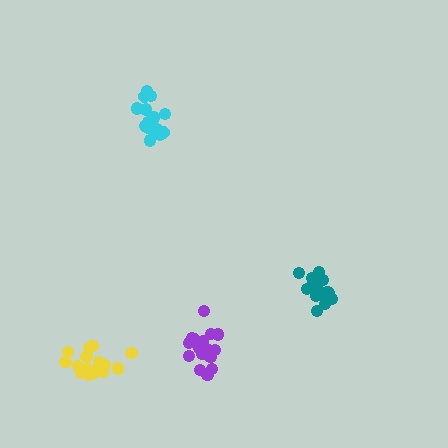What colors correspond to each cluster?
The clusters are colored: teal, purple, yellow, cyan.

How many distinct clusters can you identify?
There are 4 distinct clusters.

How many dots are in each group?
Group 1: 18 dots, Group 2: 20 dots, Group 3: 16 dots, Group 4: 17 dots (71 total).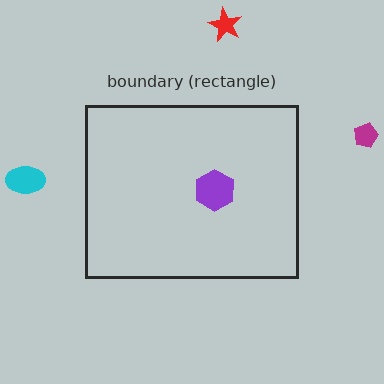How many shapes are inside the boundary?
1 inside, 3 outside.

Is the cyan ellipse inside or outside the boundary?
Outside.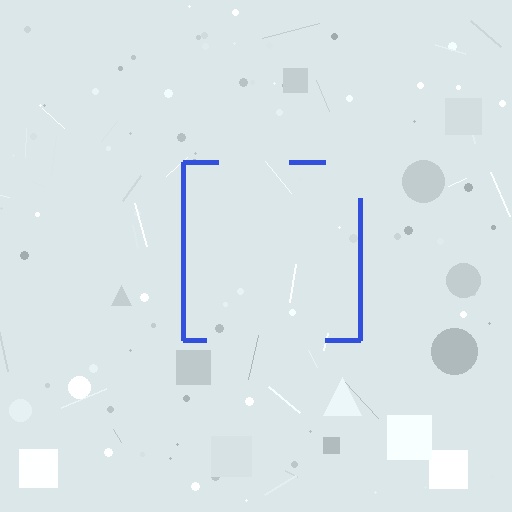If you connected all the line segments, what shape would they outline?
They would outline a square.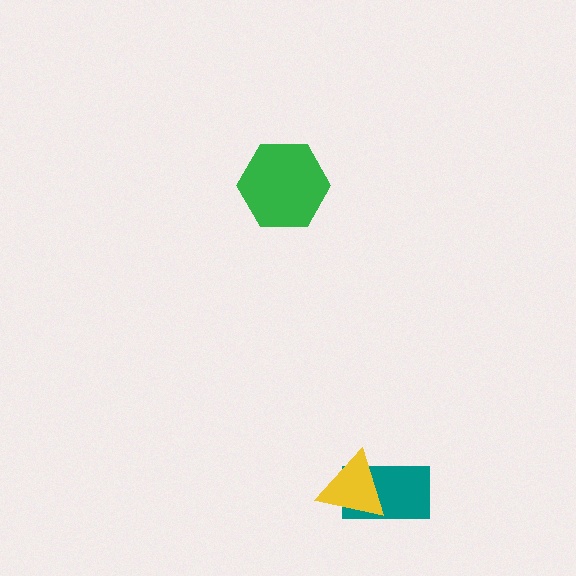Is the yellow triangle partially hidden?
No, no other shape covers it.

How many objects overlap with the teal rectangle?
1 object overlaps with the teal rectangle.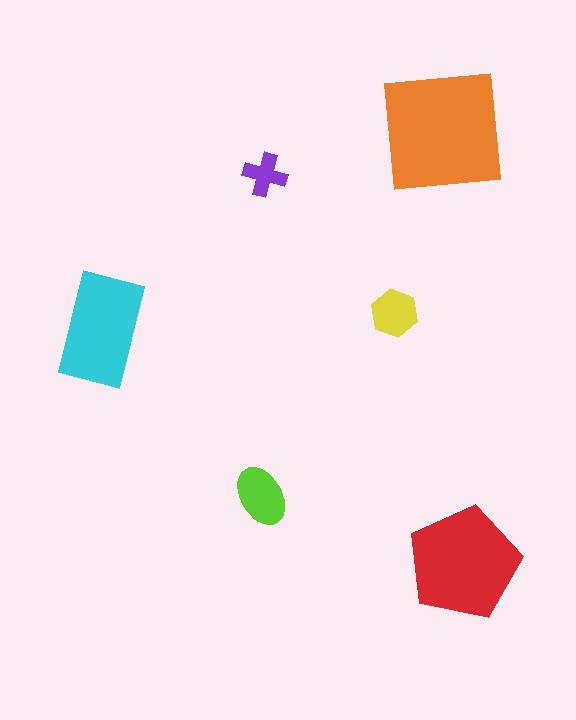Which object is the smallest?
The purple cross.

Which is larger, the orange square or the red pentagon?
The orange square.